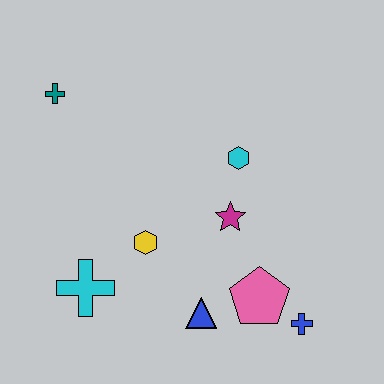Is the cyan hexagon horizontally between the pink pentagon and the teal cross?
Yes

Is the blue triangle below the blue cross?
No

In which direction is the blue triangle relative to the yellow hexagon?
The blue triangle is below the yellow hexagon.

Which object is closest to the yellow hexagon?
The cyan cross is closest to the yellow hexagon.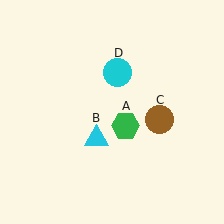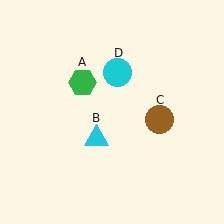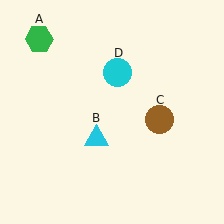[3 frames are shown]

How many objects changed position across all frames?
1 object changed position: green hexagon (object A).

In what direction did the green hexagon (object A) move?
The green hexagon (object A) moved up and to the left.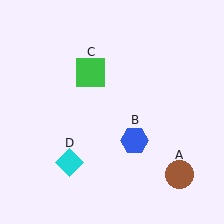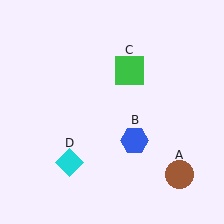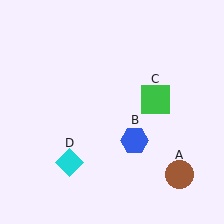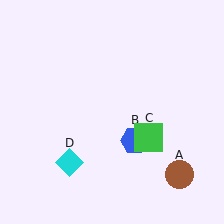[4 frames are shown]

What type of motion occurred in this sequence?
The green square (object C) rotated clockwise around the center of the scene.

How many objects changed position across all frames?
1 object changed position: green square (object C).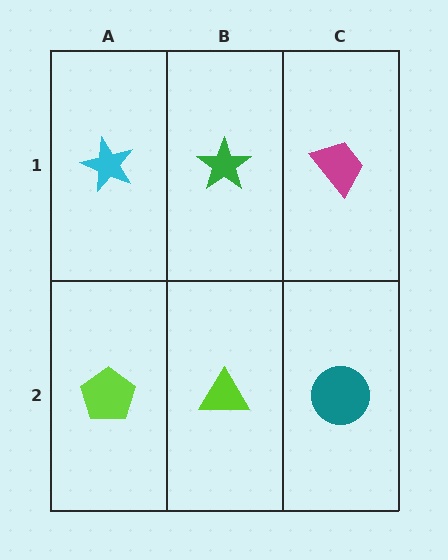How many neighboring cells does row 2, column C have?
2.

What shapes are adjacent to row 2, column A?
A cyan star (row 1, column A), a lime triangle (row 2, column B).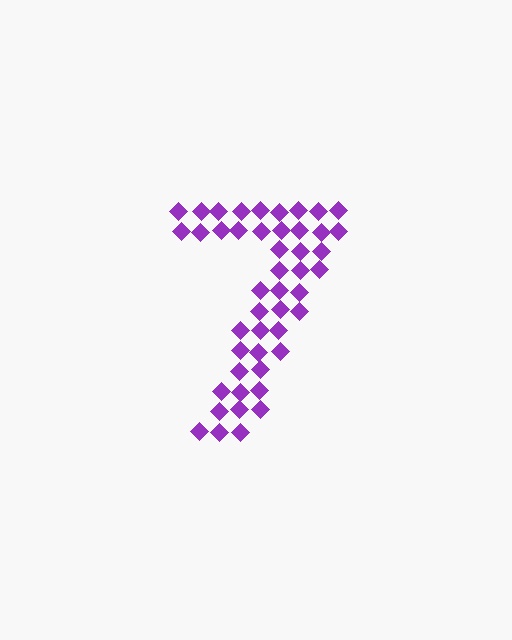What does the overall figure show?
The overall figure shows the digit 7.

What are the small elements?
The small elements are diamonds.